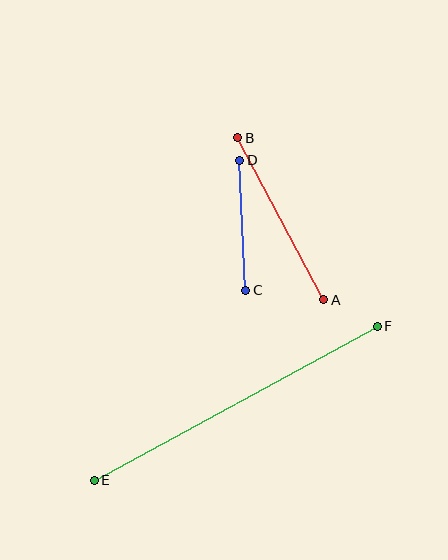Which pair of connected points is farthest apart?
Points E and F are farthest apart.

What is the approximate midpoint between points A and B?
The midpoint is at approximately (281, 219) pixels.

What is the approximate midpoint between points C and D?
The midpoint is at approximately (243, 225) pixels.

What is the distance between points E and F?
The distance is approximately 322 pixels.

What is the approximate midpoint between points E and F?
The midpoint is at approximately (236, 403) pixels.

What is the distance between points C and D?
The distance is approximately 130 pixels.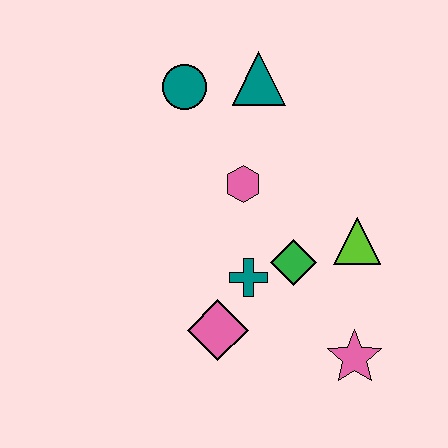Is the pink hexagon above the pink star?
Yes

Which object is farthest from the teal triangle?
The pink star is farthest from the teal triangle.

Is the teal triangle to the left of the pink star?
Yes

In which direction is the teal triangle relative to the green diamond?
The teal triangle is above the green diamond.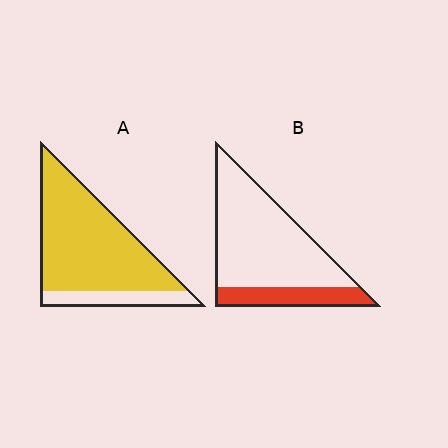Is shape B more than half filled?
No.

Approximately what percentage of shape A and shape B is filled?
A is approximately 80% and B is approximately 25%.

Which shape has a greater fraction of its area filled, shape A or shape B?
Shape A.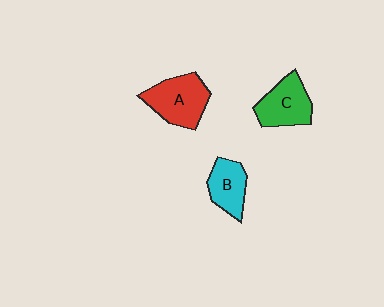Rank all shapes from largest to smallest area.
From largest to smallest: A (red), C (green), B (cyan).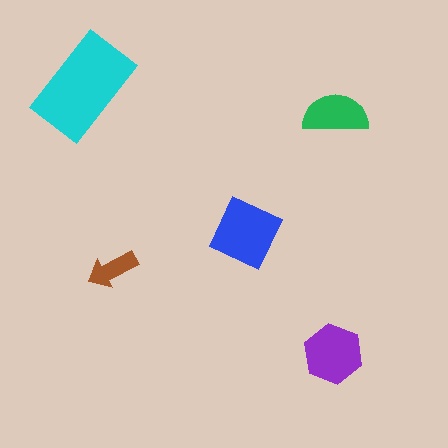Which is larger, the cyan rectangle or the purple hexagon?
The cyan rectangle.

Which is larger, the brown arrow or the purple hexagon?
The purple hexagon.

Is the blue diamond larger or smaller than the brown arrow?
Larger.